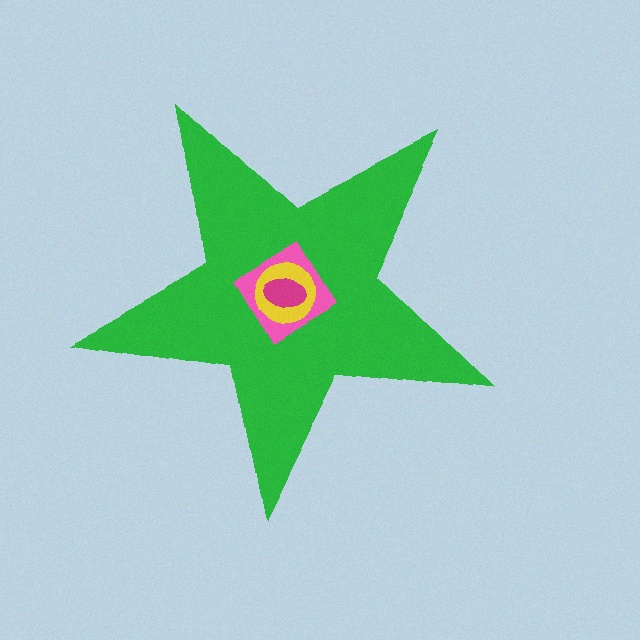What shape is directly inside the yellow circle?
The magenta ellipse.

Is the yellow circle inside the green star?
Yes.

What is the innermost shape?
The magenta ellipse.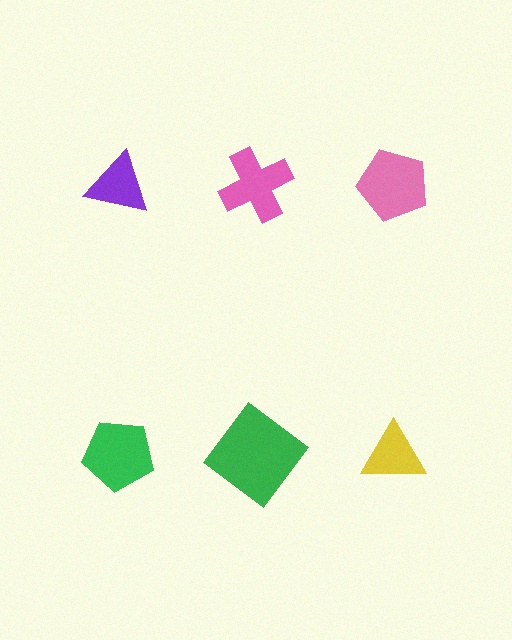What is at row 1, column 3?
A pink pentagon.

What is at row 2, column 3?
A yellow triangle.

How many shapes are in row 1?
3 shapes.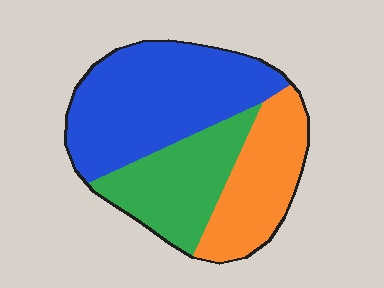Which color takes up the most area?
Blue, at roughly 45%.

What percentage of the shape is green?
Green takes up about one quarter (1/4) of the shape.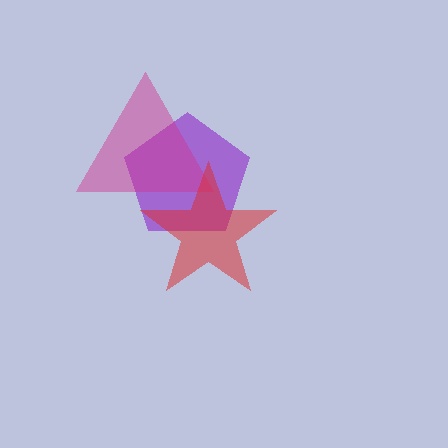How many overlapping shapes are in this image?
There are 3 overlapping shapes in the image.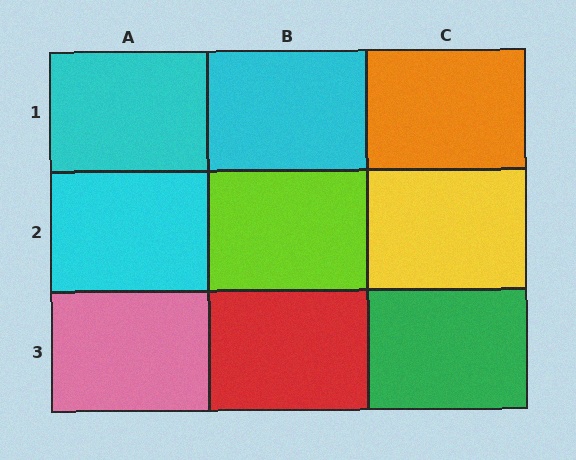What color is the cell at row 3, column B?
Red.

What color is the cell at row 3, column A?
Pink.